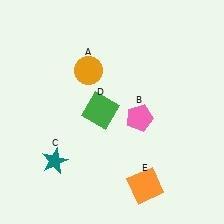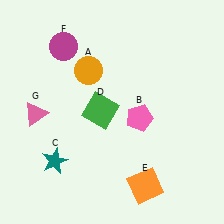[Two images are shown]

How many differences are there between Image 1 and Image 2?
There are 2 differences between the two images.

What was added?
A magenta circle (F), a pink triangle (G) were added in Image 2.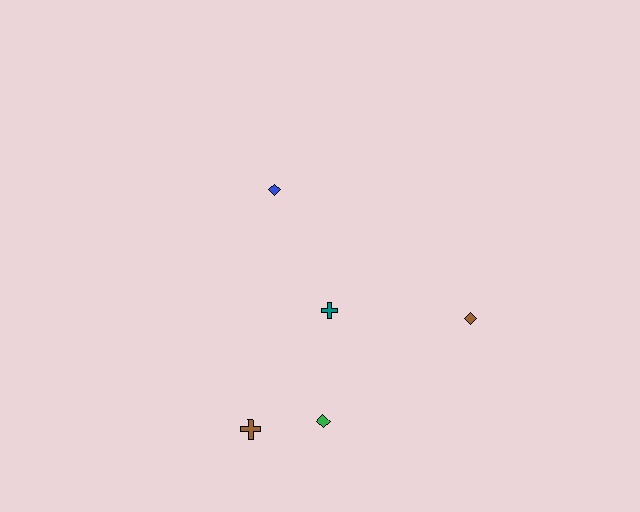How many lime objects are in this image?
There are no lime objects.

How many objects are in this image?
There are 5 objects.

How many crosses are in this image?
There are 2 crosses.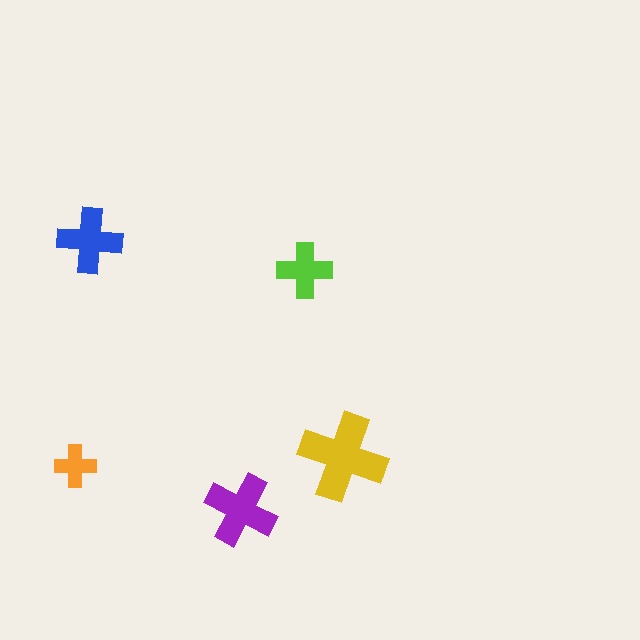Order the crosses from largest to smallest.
the yellow one, the purple one, the blue one, the lime one, the orange one.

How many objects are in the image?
There are 5 objects in the image.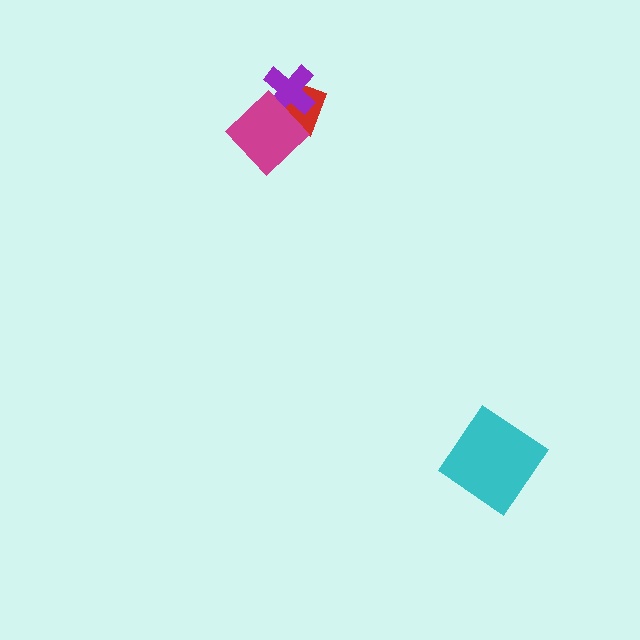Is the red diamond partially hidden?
Yes, it is partially covered by another shape.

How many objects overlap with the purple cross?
2 objects overlap with the purple cross.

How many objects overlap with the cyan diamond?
0 objects overlap with the cyan diamond.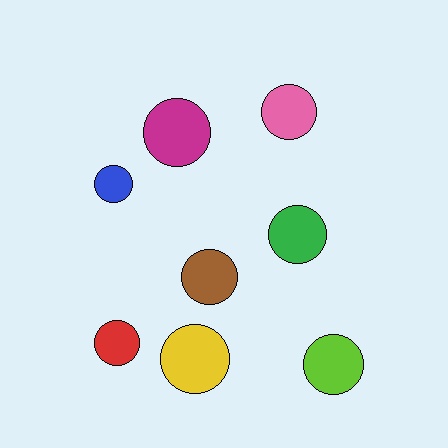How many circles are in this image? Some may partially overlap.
There are 8 circles.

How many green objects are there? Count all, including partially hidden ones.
There is 1 green object.